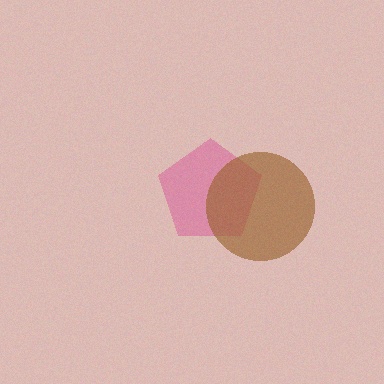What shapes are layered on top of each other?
The layered shapes are: a pink pentagon, a brown circle.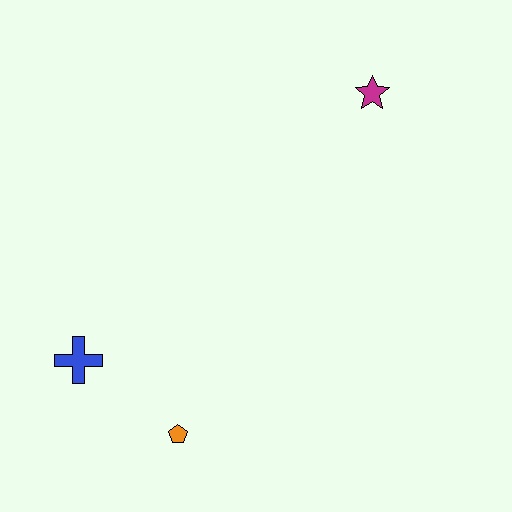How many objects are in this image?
There are 3 objects.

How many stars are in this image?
There is 1 star.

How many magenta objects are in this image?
There is 1 magenta object.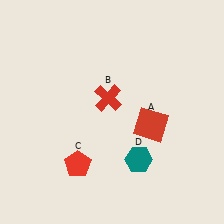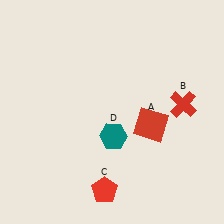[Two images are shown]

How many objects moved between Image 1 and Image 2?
3 objects moved between the two images.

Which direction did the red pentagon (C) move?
The red pentagon (C) moved right.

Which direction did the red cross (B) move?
The red cross (B) moved right.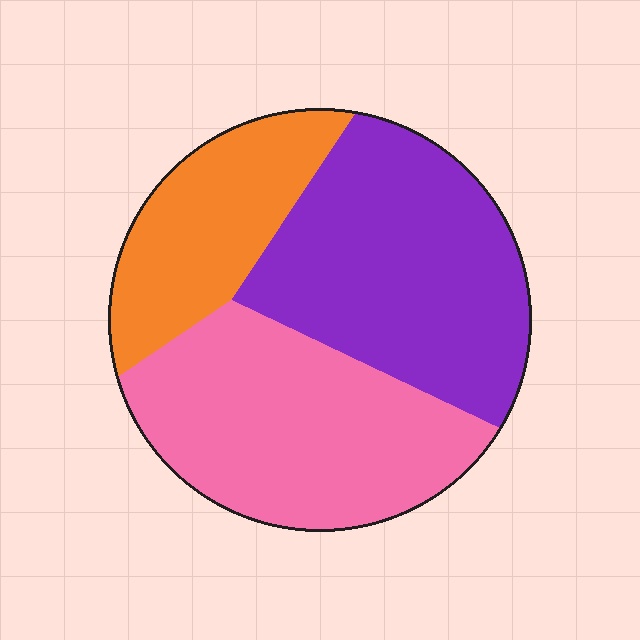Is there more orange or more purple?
Purple.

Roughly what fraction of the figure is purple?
Purple covers around 40% of the figure.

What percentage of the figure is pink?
Pink takes up about three eighths (3/8) of the figure.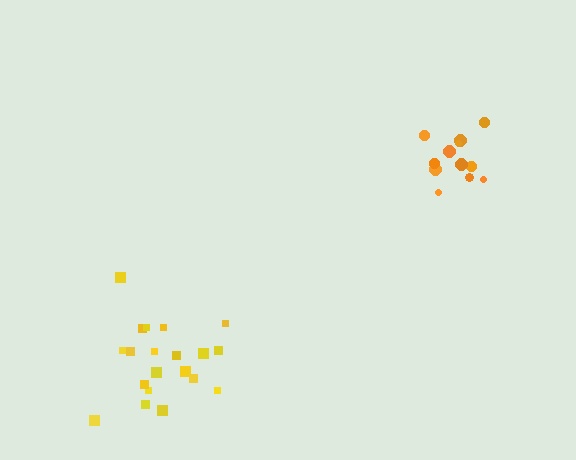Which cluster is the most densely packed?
Orange.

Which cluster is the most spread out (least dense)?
Yellow.